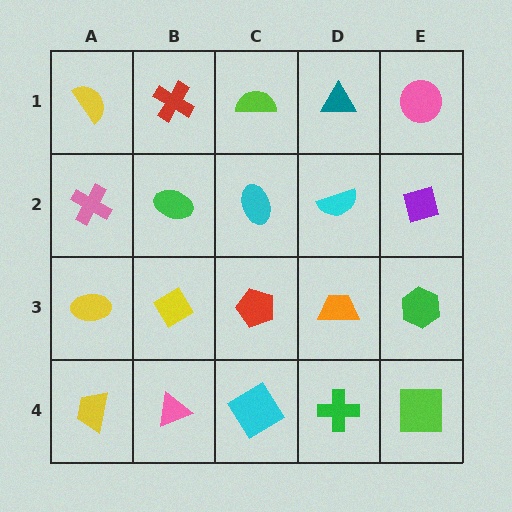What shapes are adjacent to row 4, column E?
A green hexagon (row 3, column E), a green cross (row 4, column D).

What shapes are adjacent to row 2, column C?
A lime semicircle (row 1, column C), a red pentagon (row 3, column C), a green ellipse (row 2, column B), a cyan semicircle (row 2, column D).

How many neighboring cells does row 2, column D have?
4.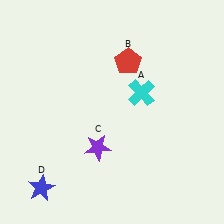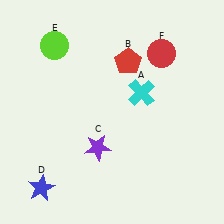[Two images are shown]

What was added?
A lime circle (E), a red circle (F) were added in Image 2.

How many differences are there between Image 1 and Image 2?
There are 2 differences between the two images.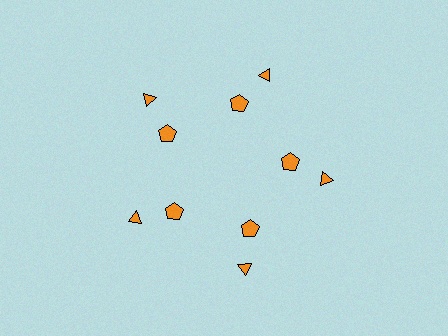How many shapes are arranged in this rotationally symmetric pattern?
There are 10 shapes, arranged in 5 groups of 2.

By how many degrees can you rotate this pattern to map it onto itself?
The pattern maps onto itself every 72 degrees of rotation.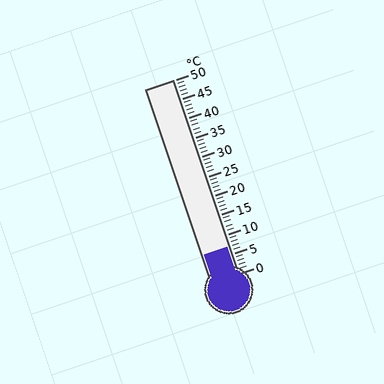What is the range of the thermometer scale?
The thermometer scale ranges from 0°C to 50°C.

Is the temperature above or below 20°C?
The temperature is below 20°C.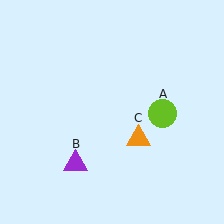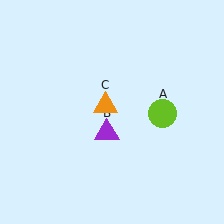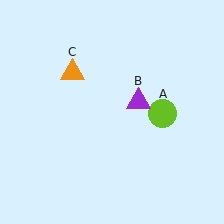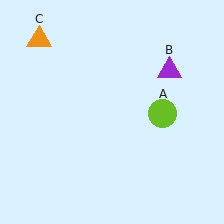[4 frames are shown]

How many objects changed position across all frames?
2 objects changed position: purple triangle (object B), orange triangle (object C).